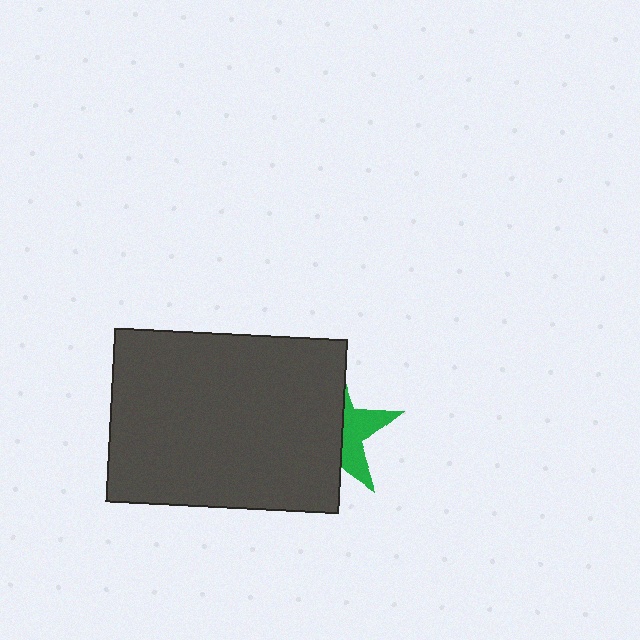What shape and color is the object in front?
The object in front is a dark gray rectangle.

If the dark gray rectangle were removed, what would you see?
You would see the complete green star.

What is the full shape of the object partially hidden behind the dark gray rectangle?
The partially hidden object is a green star.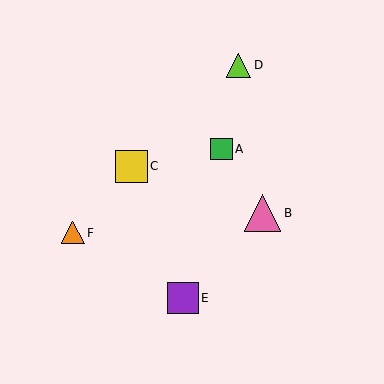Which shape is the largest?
The pink triangle (labeled B) is the largest.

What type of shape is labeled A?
Shape A is a green square.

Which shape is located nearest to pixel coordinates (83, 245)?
The orange triangle (labeled F) at (73, 233) is nearest to that location.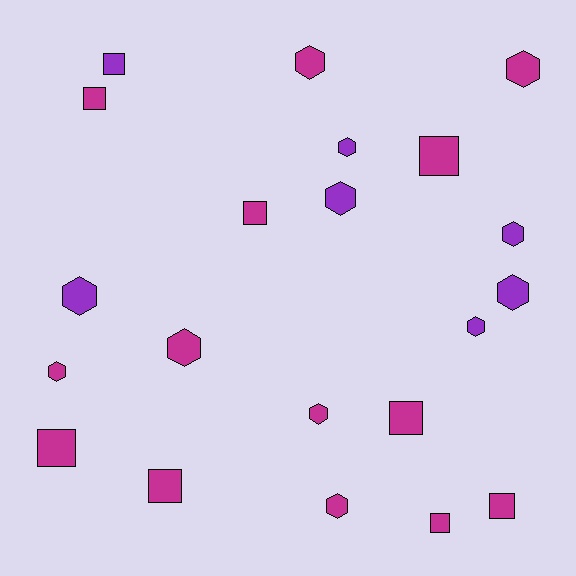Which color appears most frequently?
Magenta, with 14 objects.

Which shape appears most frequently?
Hexagon, with 12 objects.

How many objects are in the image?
There are 21 objects.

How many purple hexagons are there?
There are 6 purple hexagons.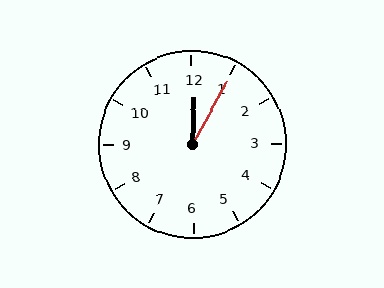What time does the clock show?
12:05.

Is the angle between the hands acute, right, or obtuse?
It is acute.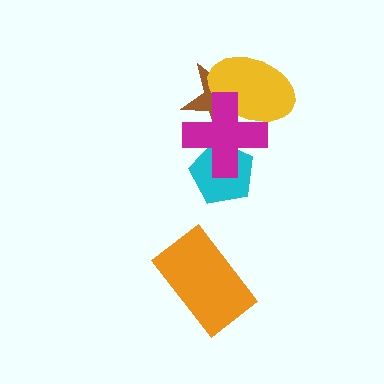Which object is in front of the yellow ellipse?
The magenta cross is in front of the yellow ellipse.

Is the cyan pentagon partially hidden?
Yes, it is partially covered by another shape.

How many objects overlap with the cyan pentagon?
1 object overlaps with the cyan pentagon.